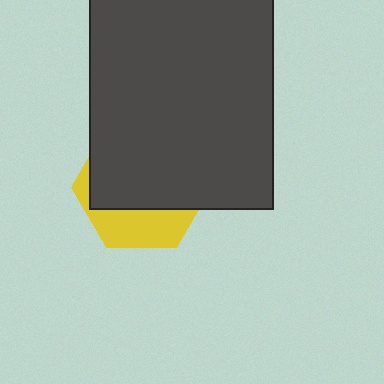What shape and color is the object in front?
The object in front is a dark gray rectangle.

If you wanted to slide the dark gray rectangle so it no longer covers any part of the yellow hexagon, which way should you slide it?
Slide it up — that is the most direct way to separate the two shapes.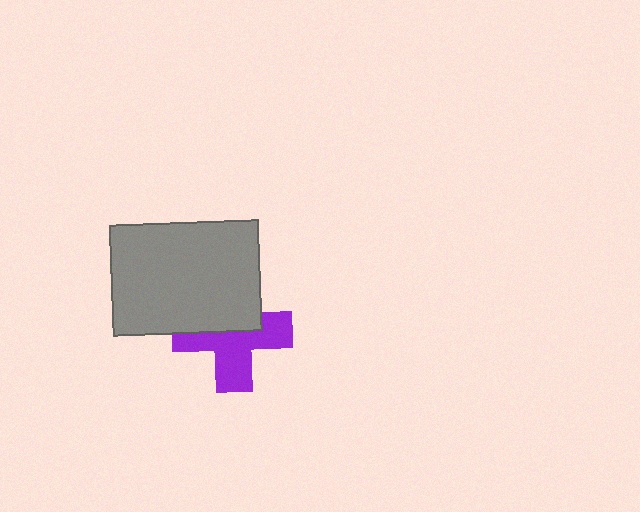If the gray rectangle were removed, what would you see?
You would see the complete purple cross.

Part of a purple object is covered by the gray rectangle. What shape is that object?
It is a cross.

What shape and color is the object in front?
The object in front is a gray rectangle.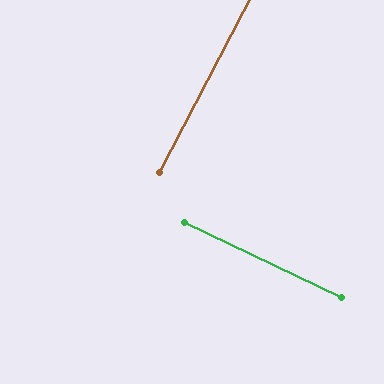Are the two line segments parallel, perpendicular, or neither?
Perpendicular — they meet at approximately 88°.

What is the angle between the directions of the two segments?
Approximately 88 degrees.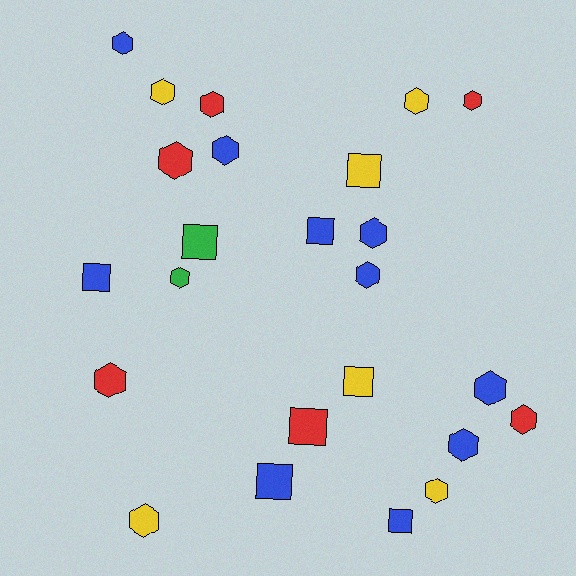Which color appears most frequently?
Blue, with 10 objects.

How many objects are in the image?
There are 24 objects.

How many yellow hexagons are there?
There are 4 yellow hexagons.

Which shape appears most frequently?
Hexagon, with 16 objects.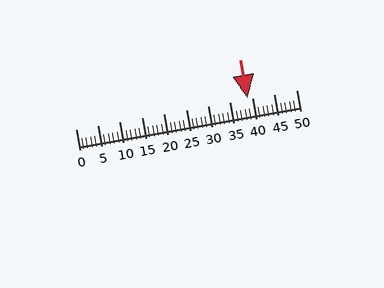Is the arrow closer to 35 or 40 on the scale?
The arrow is closer to 40.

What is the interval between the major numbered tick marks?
The major tick marks are spaced 5 units apart.